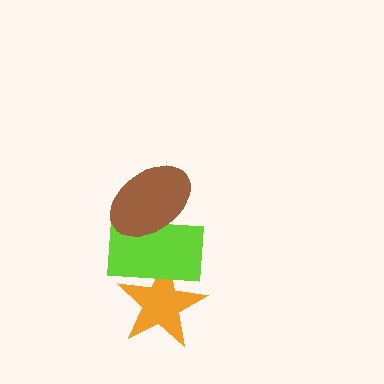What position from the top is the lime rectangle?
The lime rectangle is 2nd from the top.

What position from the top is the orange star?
The orange star is 3rd from the top.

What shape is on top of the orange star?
The lime rectangle is on top of the orange star.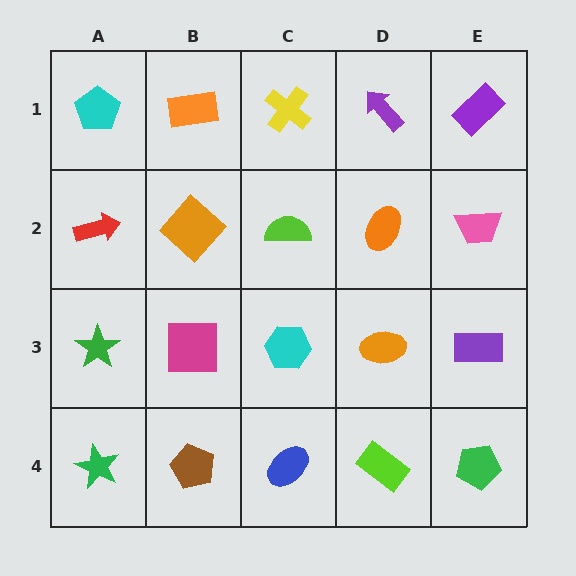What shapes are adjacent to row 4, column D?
An orange ellipse (row 3, column D), a blue ellipse (row 4, column C), a green pentagon (row 4, column E).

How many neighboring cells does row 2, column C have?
4.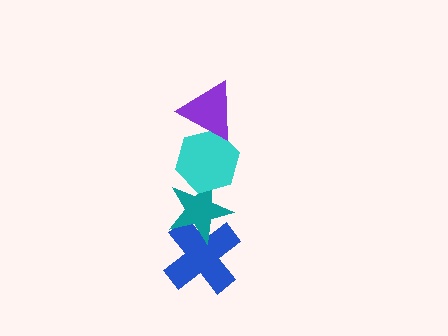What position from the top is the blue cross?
The blue cross is 4th from the top.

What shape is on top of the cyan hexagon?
The purple triangle is on top of the cyan hexagon.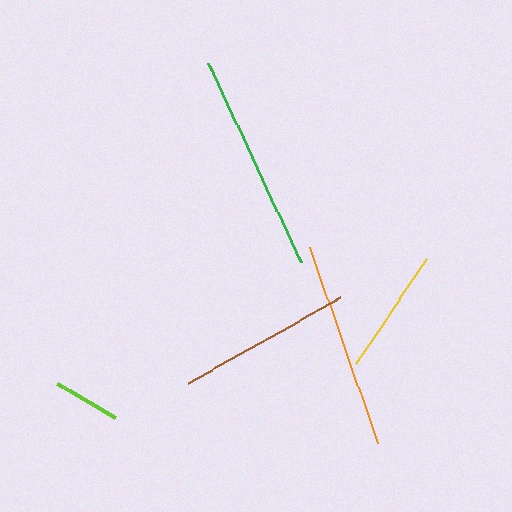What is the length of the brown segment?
The brown segment is approximately 174 pixels long.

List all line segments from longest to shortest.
From longest to shortest: green, orange, brown, yellow, lime.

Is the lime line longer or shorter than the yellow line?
The yellow line is longer than the lime line.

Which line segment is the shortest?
The lime line is the shortest at approximately 66 pixels.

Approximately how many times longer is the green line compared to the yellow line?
The green line is approximately 1.8 times the length of the yellow line.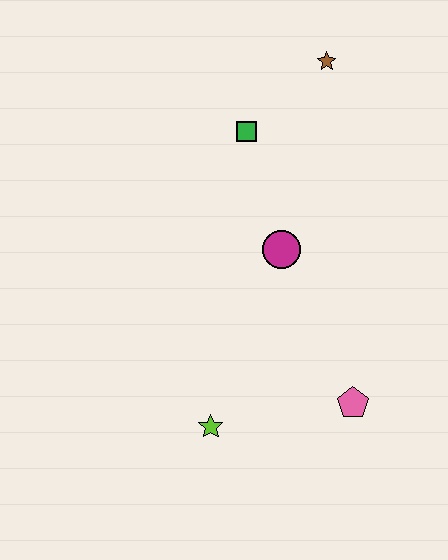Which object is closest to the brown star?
The green square is closest to the brown star.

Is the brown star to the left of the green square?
No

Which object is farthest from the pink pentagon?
The brown star is farthest from the pink pentagon.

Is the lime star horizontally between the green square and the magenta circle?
No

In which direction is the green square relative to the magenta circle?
The green square is above the magenta circle.